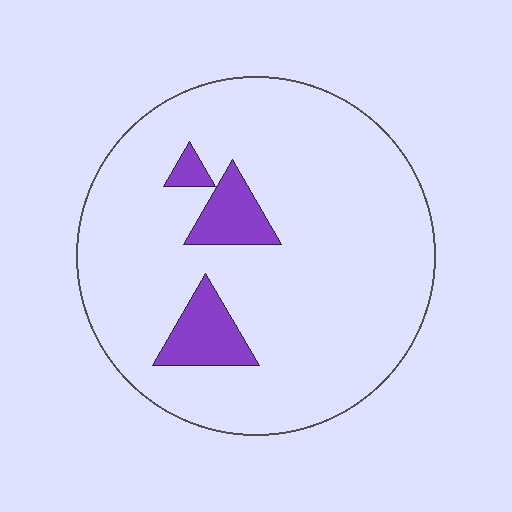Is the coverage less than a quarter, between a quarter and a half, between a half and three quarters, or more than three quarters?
Less than a quarter.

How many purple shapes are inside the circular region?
3.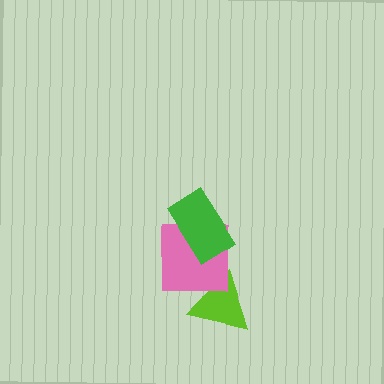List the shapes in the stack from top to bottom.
From top to bottom: the green rectangle, the pink square, the lime triangle.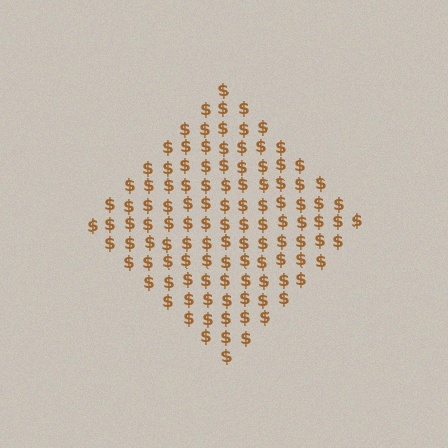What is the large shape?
The large shape is a diamond.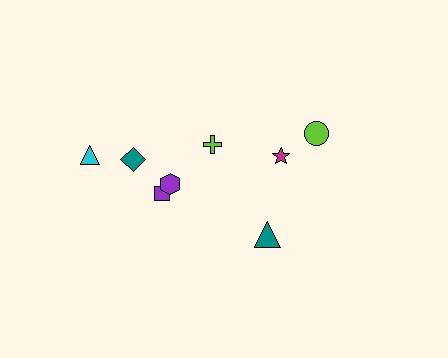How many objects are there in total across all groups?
There are 8 objects.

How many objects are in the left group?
There are 5 objects.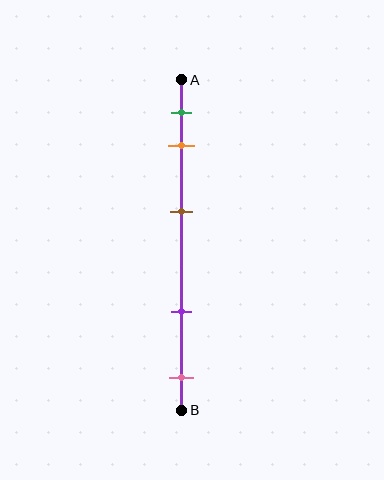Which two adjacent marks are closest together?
The green and orange marks are the closest adjacent pair.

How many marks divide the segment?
There are 5 marks dividing the segment.